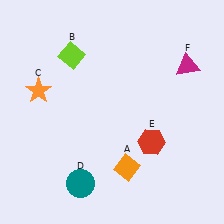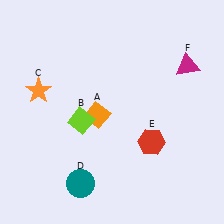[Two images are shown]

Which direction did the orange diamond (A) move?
The orange diamond (A) moved up.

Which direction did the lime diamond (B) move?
The lime diamond (B) moved down.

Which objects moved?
The objects that moved are: the orange diamond (A), the lime diamond (B).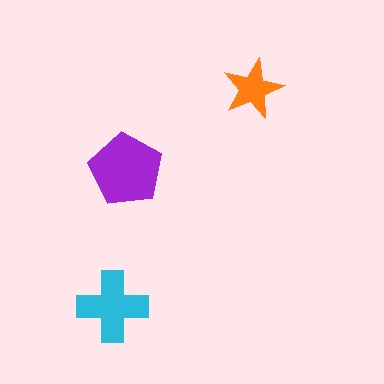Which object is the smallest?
The orange star.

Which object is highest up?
The orange star is topmost.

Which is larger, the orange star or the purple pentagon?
The purple pentagon.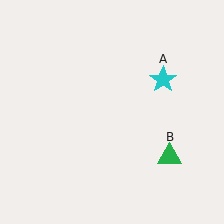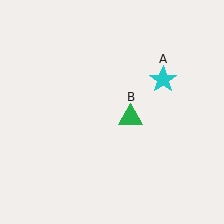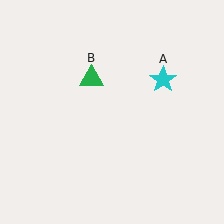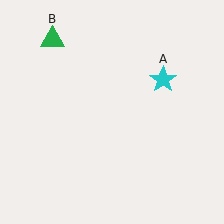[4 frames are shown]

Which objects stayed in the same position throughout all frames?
Cyan star (object A) remained stationary.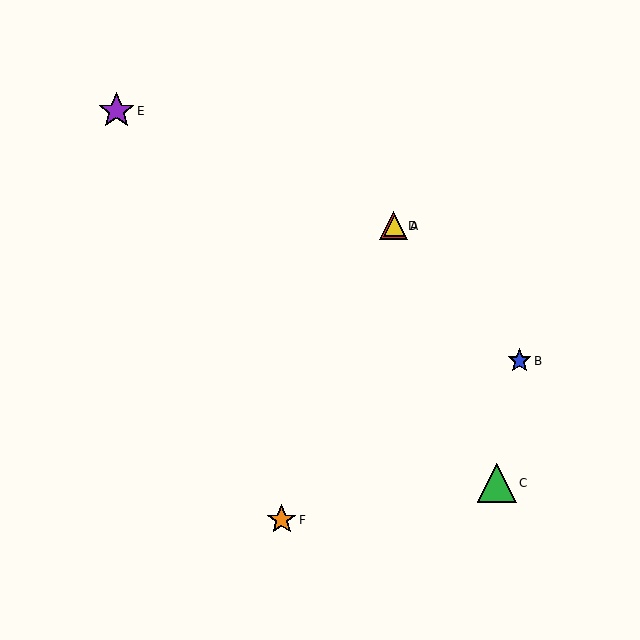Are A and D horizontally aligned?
Yes, both are at y≈226.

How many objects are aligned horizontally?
2 objects (A, D) are aligned horizontally.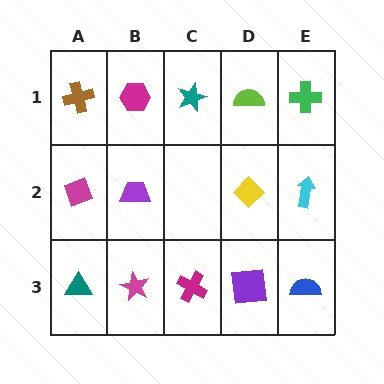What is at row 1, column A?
A brown cross.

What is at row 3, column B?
A magenta star.